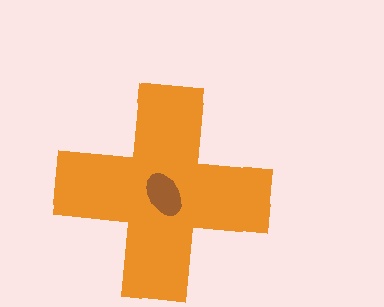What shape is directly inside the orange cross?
The brown ellipse.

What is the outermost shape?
The orange cross.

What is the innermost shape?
The brown ellipse.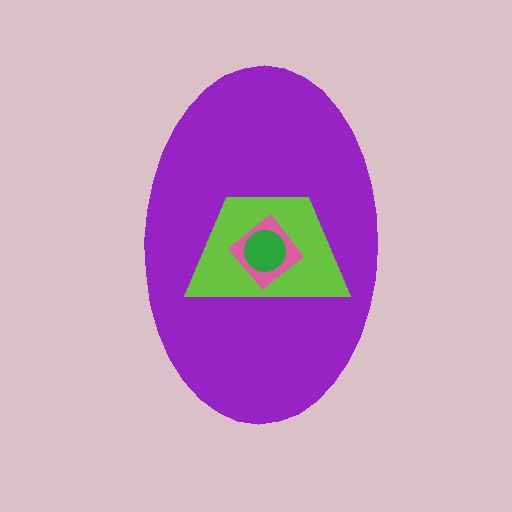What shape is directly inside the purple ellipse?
The lime trapezoid.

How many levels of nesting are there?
4.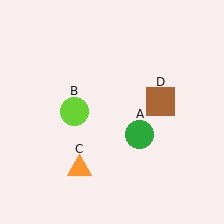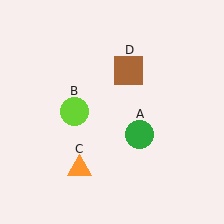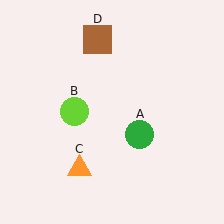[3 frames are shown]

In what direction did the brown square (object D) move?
The brown square (object D) moved up and to the left.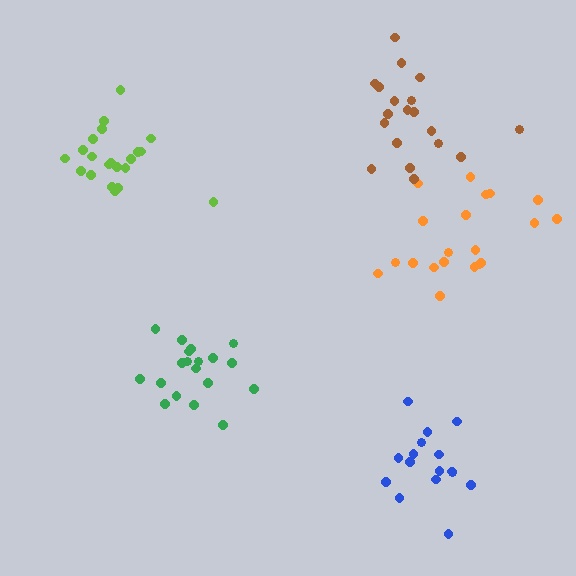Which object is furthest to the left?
The lime cluster is leftmost.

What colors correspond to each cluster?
The clusters are colored: green, orange, blue, brown, lime.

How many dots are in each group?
Group 1: 19 dots, Group 2: 20 dots, Group 3: 16 dots, Group 4: 19 dots, Group 5: 21 dots (95 total).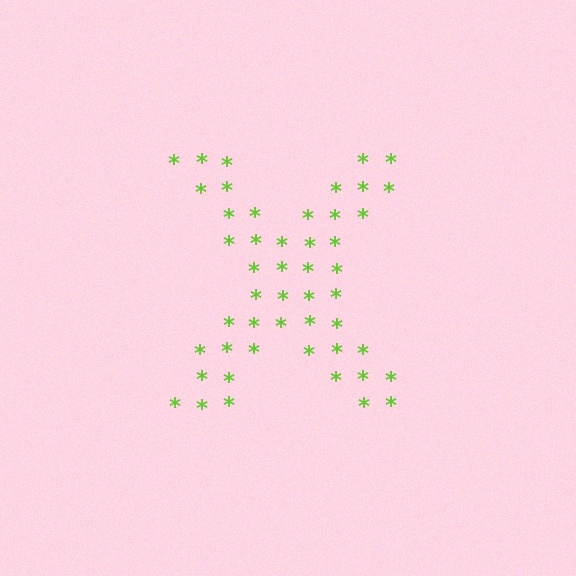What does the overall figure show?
The overall figure shows the letter X.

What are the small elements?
The small elements are asterisks.